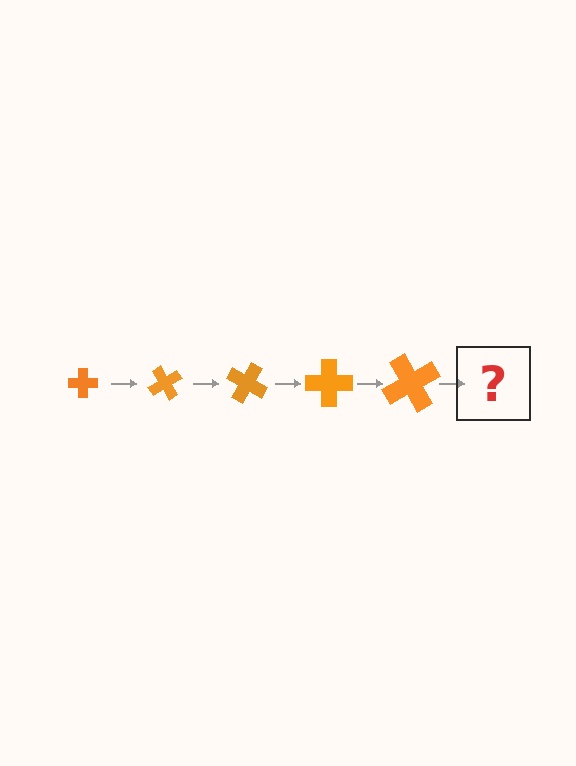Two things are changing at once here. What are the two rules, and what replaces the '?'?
The two rules are that the cross grows larger each step and it rotates 60 degrees each step. The '?' should be a cross, larger than the previous one and rotated 300 degrees from the start.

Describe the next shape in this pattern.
It should be a cross, larger than the previous one and rotated 300 degrees from the start.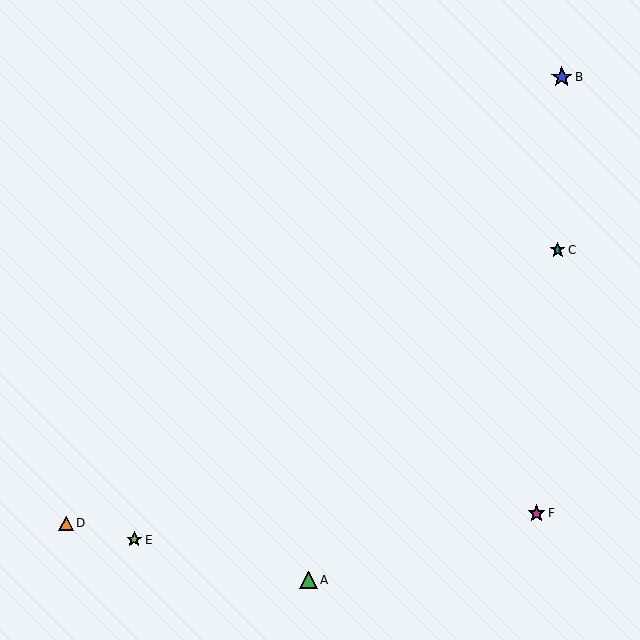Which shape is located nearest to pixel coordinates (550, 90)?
The blue star (labeled B) at (562, 77) is nearest to that location.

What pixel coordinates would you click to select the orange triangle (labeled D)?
Click at (66, 523) to select the orange triangle D.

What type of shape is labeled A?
Shape A is a green triangle.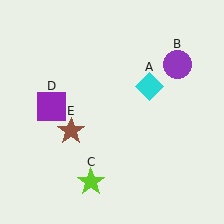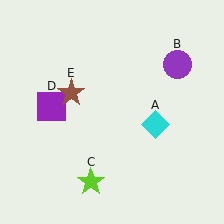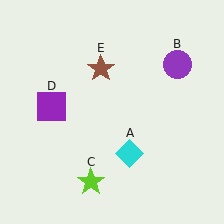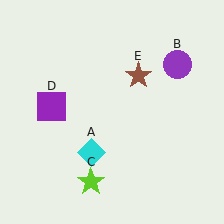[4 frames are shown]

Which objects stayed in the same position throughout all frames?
Purple circle (object B) and lime star (object C) and purple square (object D) remained stationary.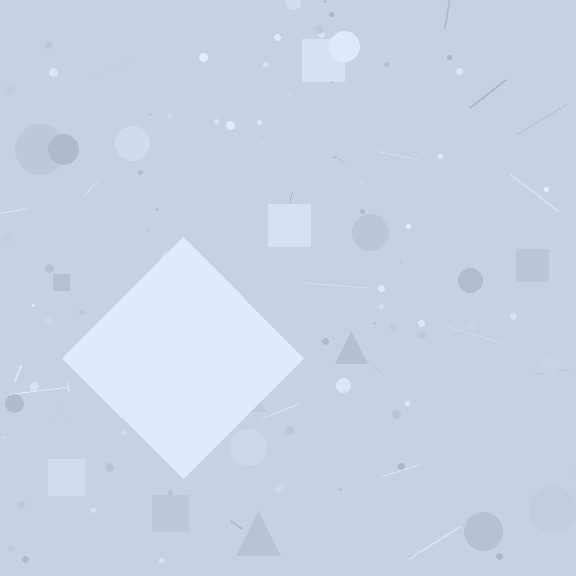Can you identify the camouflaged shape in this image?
The camouflaged shape is a diamond.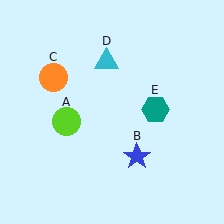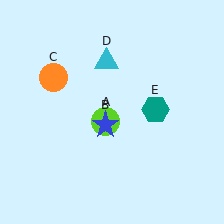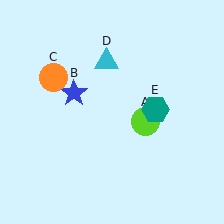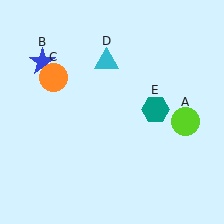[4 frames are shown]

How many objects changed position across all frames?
2 objects changed position: lime circle (object A), blue star (object B).